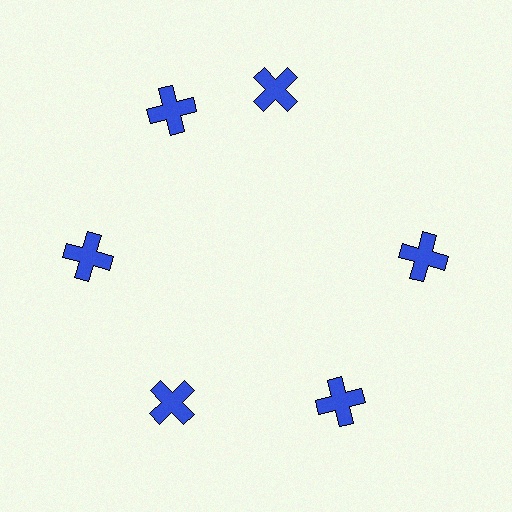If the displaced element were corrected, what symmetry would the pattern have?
It would have 6-fold rotational symmetry — the pattern would map onto itself every 60 degrees.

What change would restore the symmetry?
The symmetry would be restored by rotating it back into even spacing with its neighbors so that all 6 crosses sit at equal angles and equal distance from the center.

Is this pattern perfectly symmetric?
No. The 6 blue crosses are arranged in a ring, but one element near the 1 o'clock position is rotated out of alignment along the ring, breaking the 6-fold rotational symmetry.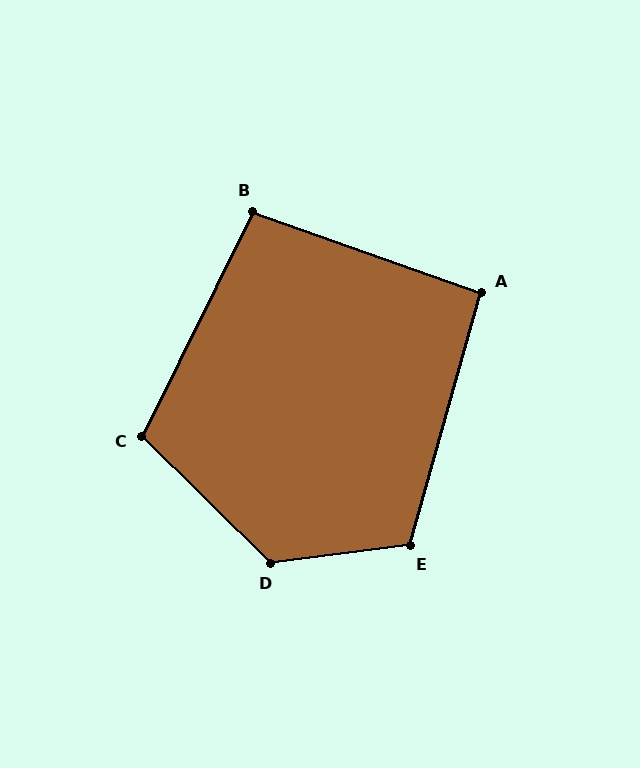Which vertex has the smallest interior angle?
A, at approximately 94 degrees.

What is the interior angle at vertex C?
Approximately 108 degrees (obtuse).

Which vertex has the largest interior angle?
D, at approximately 128 degrees.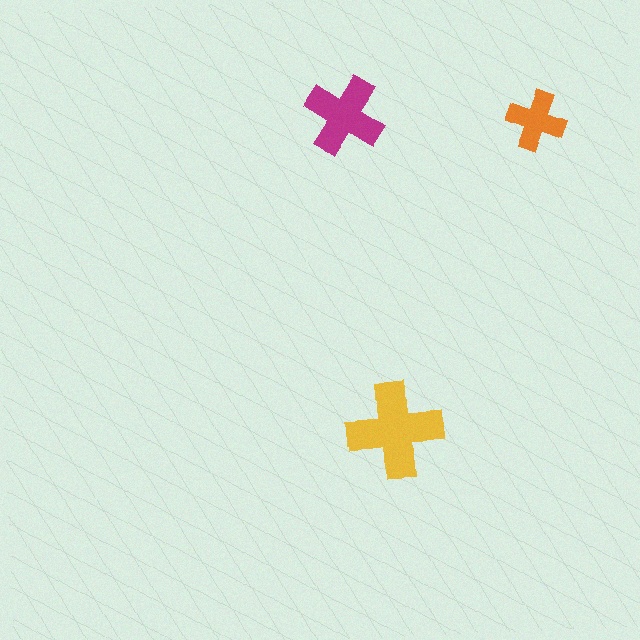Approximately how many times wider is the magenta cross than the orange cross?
About 1.5 times wider.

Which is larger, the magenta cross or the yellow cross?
The yellow one.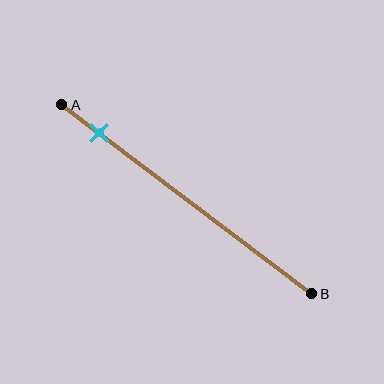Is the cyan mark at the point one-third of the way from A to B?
No, the mark is at about 15% from A, not at the 33% one-third point.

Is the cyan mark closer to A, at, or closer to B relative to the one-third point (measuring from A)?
The cyan mark is closer to point A than the one-third point of segment AB.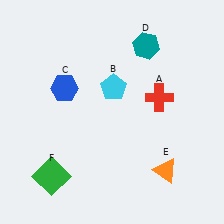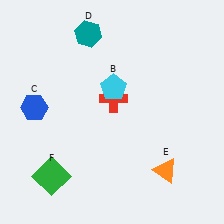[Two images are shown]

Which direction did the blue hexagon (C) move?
The blue hexagon (C) moved left.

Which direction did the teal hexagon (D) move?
The teal hexagon (D) moved left.